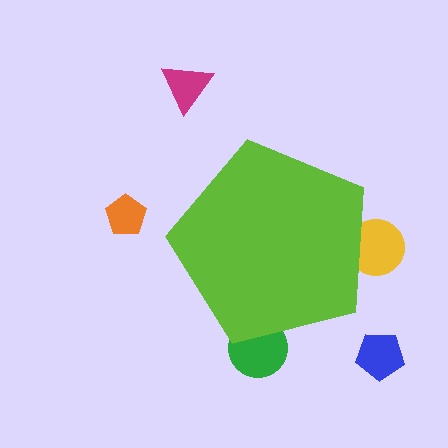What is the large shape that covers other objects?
A lime pentagon.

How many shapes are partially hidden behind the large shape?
2 shapes are partially hidden.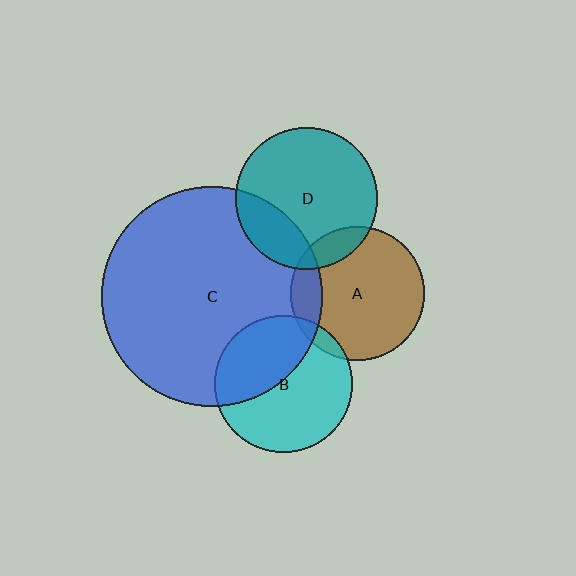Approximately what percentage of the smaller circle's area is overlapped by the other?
Approximately 5%.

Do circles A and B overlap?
Yes.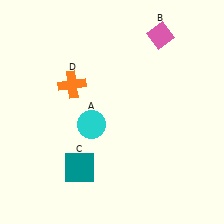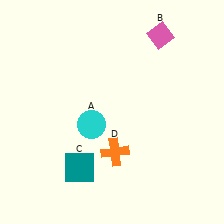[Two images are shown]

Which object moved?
The orange cross (D) moved down.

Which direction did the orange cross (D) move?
The orange cross (D) moved down.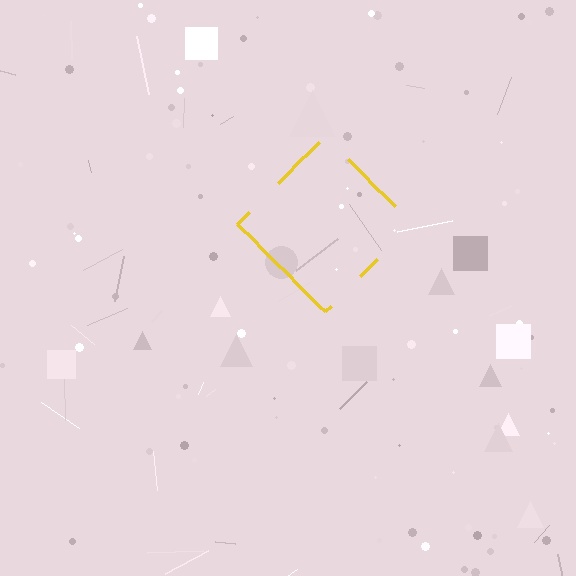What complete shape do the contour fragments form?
The contour fragments form a diamond.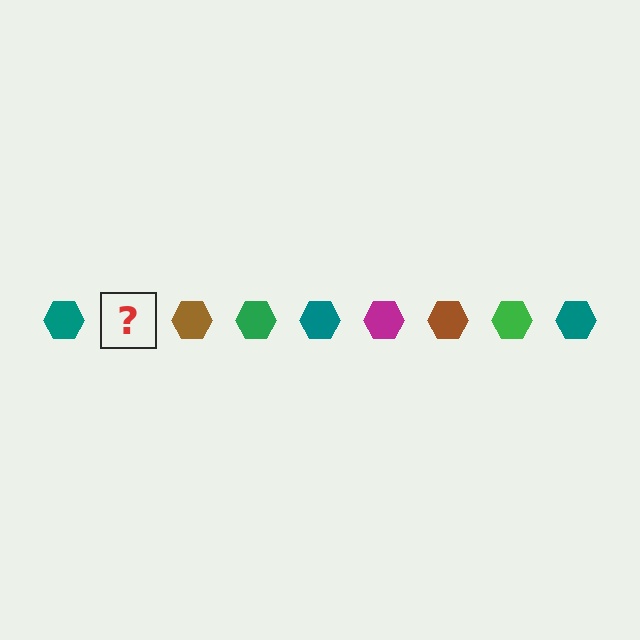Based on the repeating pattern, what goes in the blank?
The blank should be a magenta hexagon.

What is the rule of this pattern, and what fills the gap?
The rule is that the pattern cycles through teal, magenta, brown, green hexagons. The gap should be filled with a magenta hexagon.